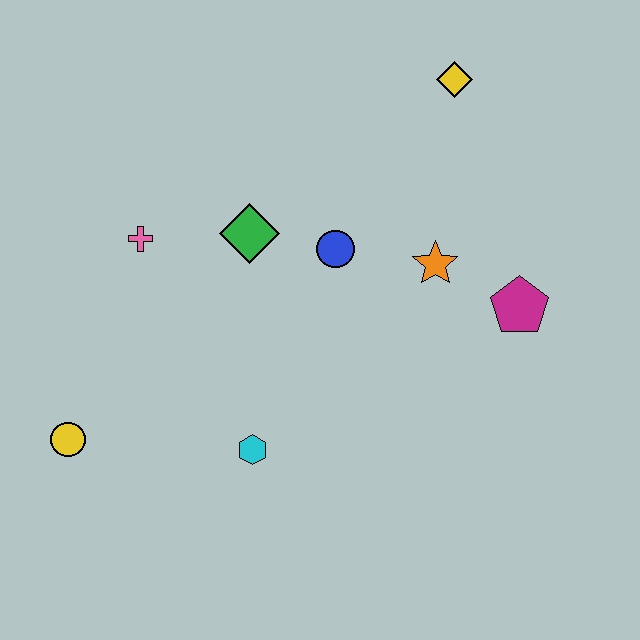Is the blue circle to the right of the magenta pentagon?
No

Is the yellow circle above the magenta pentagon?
No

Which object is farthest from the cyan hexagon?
The yellow diamond is farthest from the cyan hexagon.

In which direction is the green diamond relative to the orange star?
The green diamond is to the left of the orange star.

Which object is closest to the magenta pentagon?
The orange star is closest to the magenta pentagon.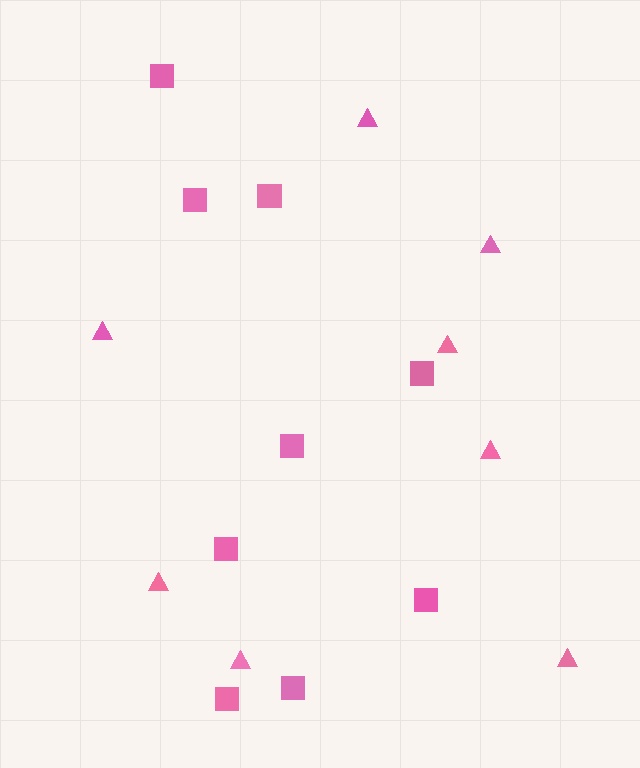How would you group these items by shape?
There are 2 groups: one group of triangles (8) and one group of squares (9).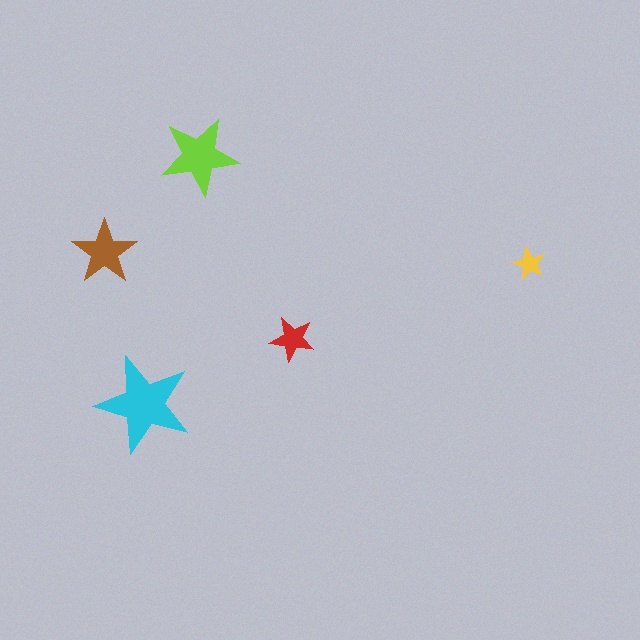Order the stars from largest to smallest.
the cyan one, the lime one, the brown one, the red one, the yellow one.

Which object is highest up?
The lime star is topmost.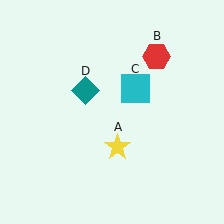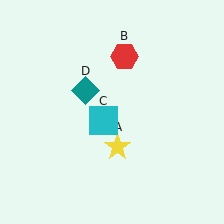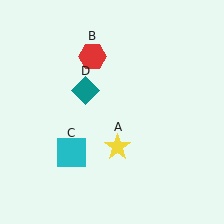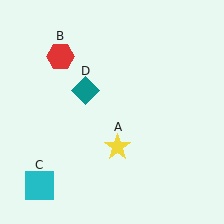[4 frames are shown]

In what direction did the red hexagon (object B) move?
The red hexagon (object B) moved left.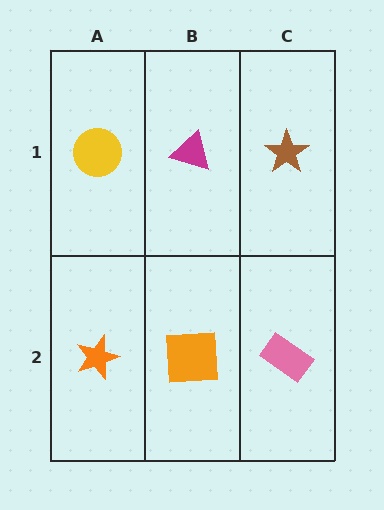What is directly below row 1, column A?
An orange star.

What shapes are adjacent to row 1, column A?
An orange star (row 2, column A), a magenta triangle (row 1, column B).